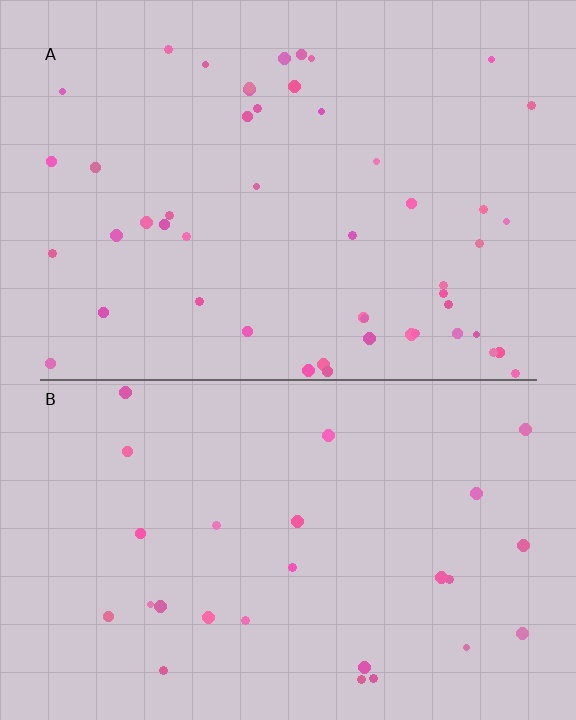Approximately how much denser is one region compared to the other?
Approximately 1.9× — region A over region B.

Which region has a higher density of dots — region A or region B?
A (the top).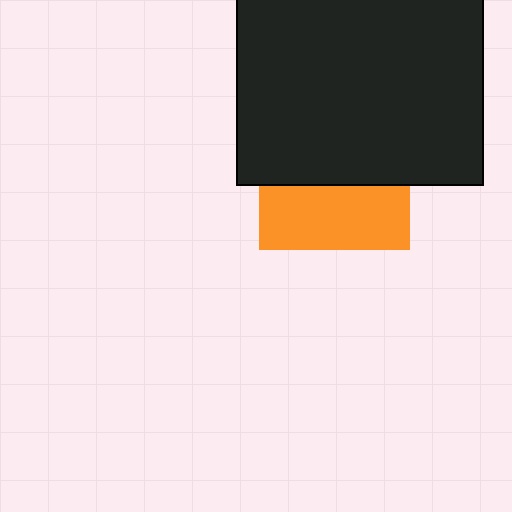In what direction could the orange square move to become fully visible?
The orange square could move down. That would shift it out from behind the black rectangle entirely.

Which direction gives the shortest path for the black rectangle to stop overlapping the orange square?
Moving up gives the shortest separation.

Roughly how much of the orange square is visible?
A small part of it is visible (roughly 43%).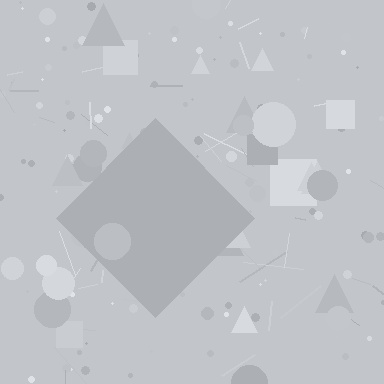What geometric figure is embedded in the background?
A diamond is embedded in the background.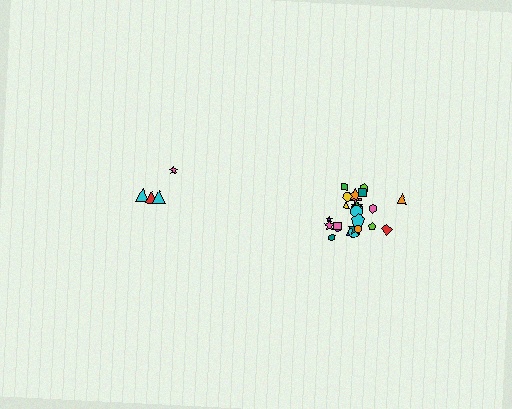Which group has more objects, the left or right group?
The right group.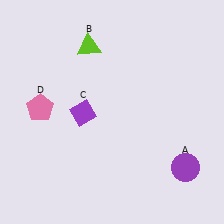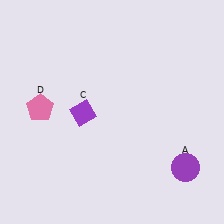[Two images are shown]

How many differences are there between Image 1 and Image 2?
There is 1 difference between the two images.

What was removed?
The lime triangle (B) was removed in Image 2.